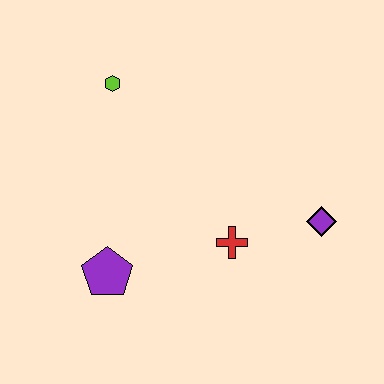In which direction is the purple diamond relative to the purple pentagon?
The purple diamond is to the right of the purple pentagon.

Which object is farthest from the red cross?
The lime hexagon is farthest from the red cross.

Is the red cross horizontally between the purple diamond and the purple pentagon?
Yes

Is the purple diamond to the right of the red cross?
Yes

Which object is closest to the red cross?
The purple diamond is closest to the red cross.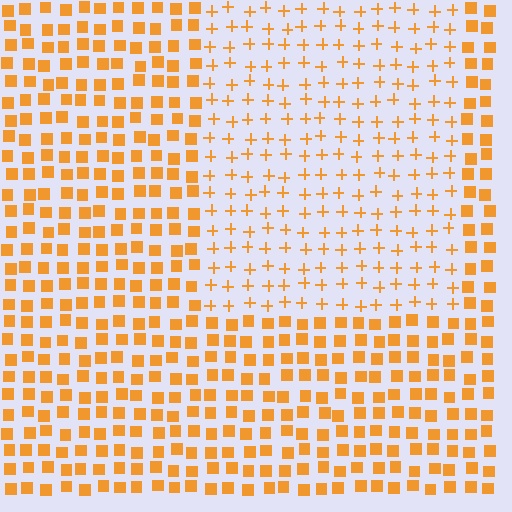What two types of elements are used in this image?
The image uses plus signs inside the rectangle region and squares outside it.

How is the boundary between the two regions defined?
The boundary is defined by a change in element shape: plus signs inside vs. squares outside. All elements share the same color and spacing.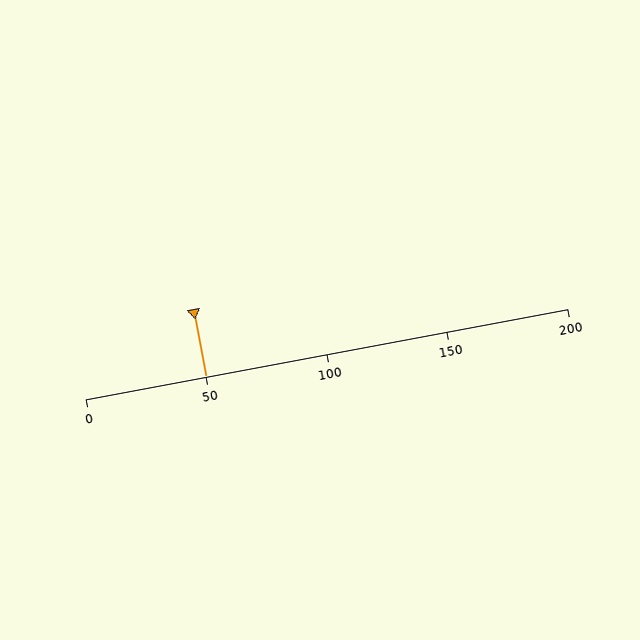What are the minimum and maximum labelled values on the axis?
The axis runs from 0 to 200.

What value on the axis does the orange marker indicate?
The marker indicates approximately 50.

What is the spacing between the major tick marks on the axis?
The major ticks are spaced 50 apart.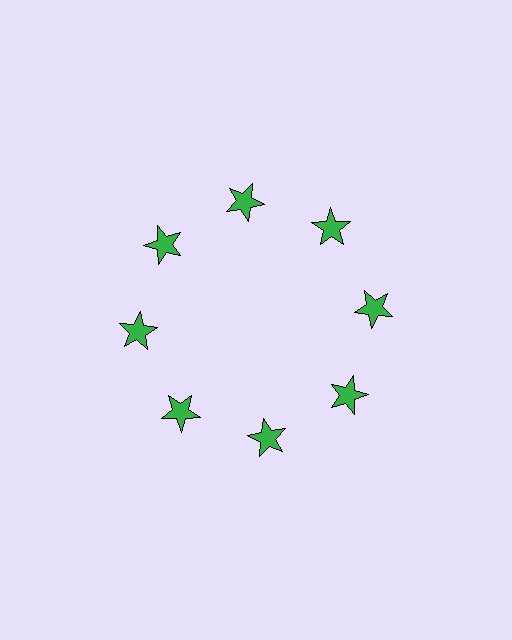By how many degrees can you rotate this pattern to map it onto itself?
The pattern maps onto itself every 45 degrees of rotation.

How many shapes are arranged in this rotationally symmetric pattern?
There are 8 shapes, arranged in 8 groups of 1.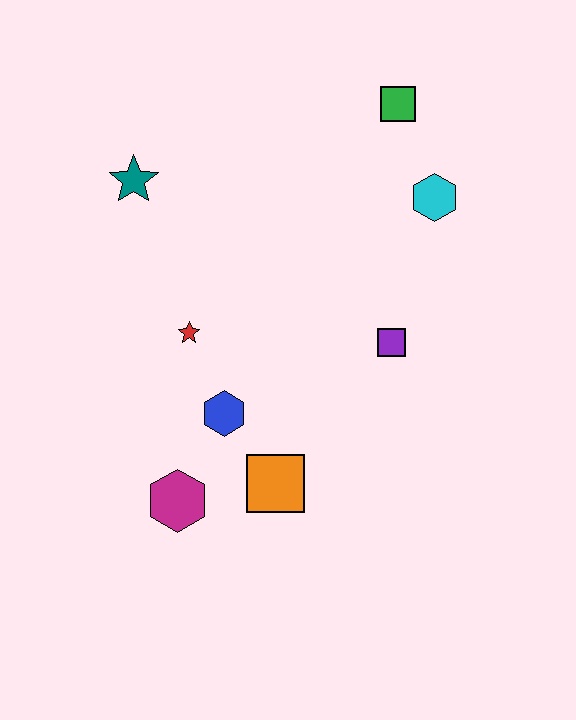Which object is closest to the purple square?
The cyan hexagon is closest to the purple square.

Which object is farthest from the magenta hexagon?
The green square is farthest from the magenta hexagon.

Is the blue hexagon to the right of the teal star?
Yes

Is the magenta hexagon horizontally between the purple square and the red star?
No